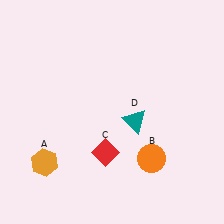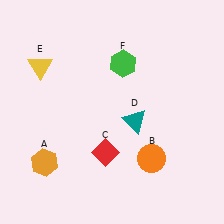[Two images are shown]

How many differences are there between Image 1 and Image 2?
There are 2 differences between the two images.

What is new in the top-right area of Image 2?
A green hexagon (F) was added in the top-right area of Image 2.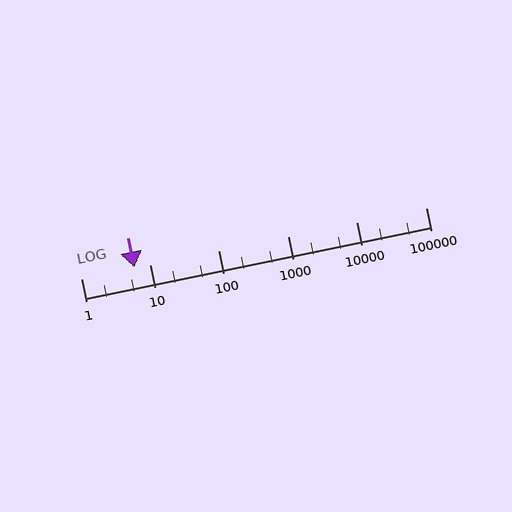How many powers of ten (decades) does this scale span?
The scale spans 5 decades, from 1 to 100000.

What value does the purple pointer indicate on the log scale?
The pointer indicates approximately 6.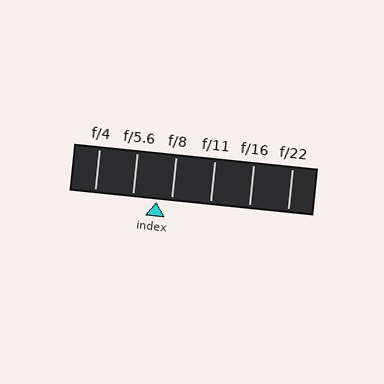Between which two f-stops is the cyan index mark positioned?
The index mark is between f/5.6 and f/8.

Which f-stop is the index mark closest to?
The index mark is closest to f/8.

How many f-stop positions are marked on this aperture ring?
There are 6 f-stop positions marked.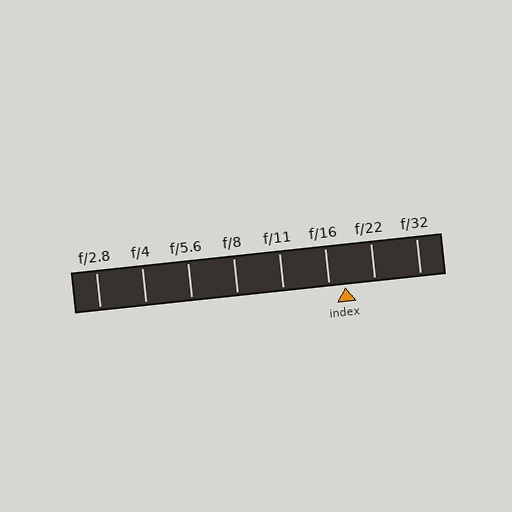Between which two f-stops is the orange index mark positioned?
The index mark is between f/16 and f/22.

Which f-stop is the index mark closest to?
The index mark is closest to f/16.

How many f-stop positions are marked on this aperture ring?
There are 8 f-stop positions marked.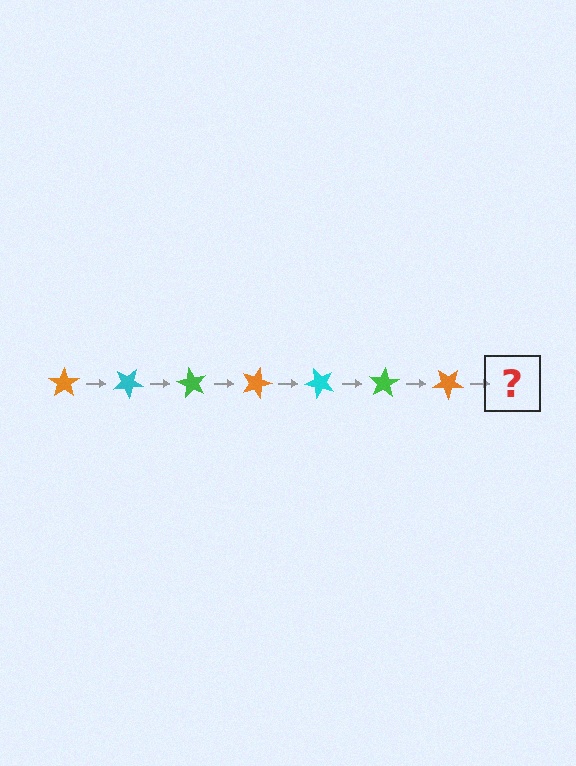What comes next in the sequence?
The next element should be a cyan star, rotated 210 degrees from the start.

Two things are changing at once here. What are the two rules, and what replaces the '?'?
The two rules are that it rotates 30 degrees each step and the color cycles through orange, cyan, and green. The '?' should be a cyan star, rotated 210 degrees from the start.